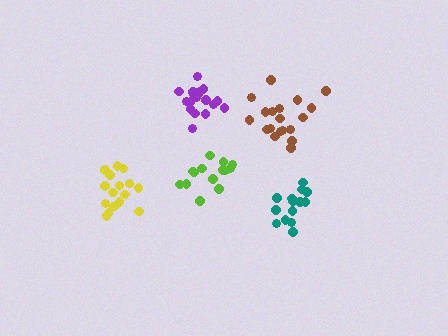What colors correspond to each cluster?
The clusters are colored: yellow, brown, teal, purple, lime.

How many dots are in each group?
Group 1: 16 dots, Group 2: 19 dots, Group 3: 14 dots, Group 4: 18 dots, Group 5: 16 dots (83 total).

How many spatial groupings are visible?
There are 5 spatial groupings.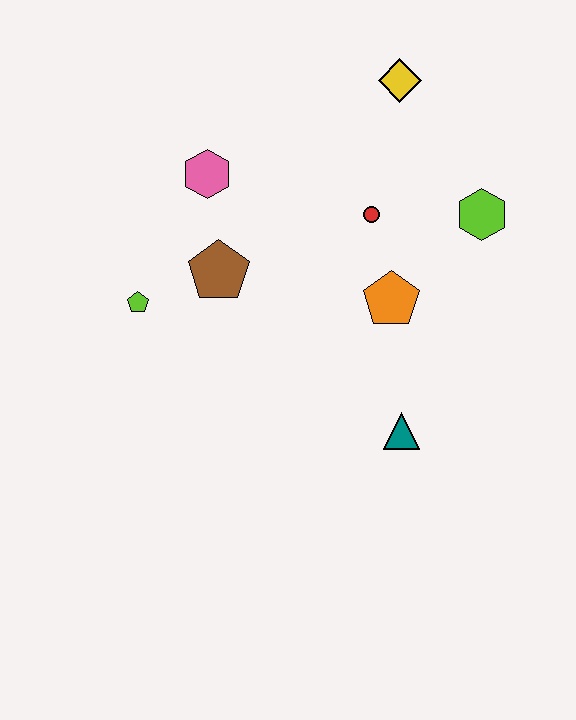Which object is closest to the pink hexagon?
The brown pentagon is closest to the pink hexagon.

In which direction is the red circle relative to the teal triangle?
The red circle is above the teal triangle.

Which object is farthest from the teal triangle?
The yellow diamond is farthest from the teal triangle.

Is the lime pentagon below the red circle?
Yes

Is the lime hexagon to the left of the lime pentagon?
No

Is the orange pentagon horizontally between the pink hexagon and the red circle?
No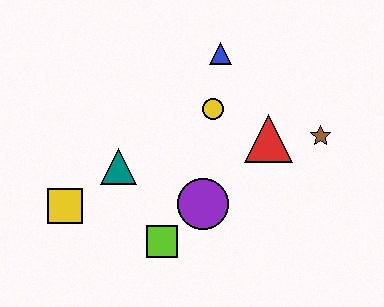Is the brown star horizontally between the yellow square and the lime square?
No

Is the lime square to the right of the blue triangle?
No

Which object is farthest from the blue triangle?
The yellow square is farthest from the blue triangle.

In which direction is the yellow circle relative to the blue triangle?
The yellow circle is below the blue triangle.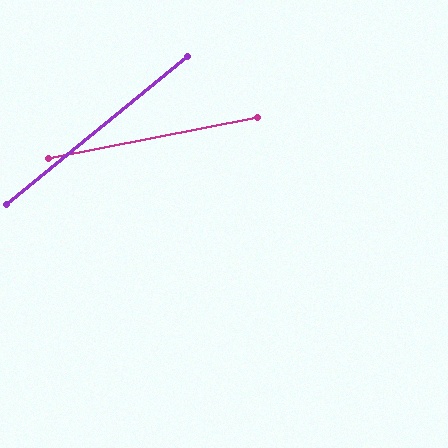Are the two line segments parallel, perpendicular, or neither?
Neither parallel nor perpendicular — they differ by about 29°.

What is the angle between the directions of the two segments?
Approximately 29 degrees.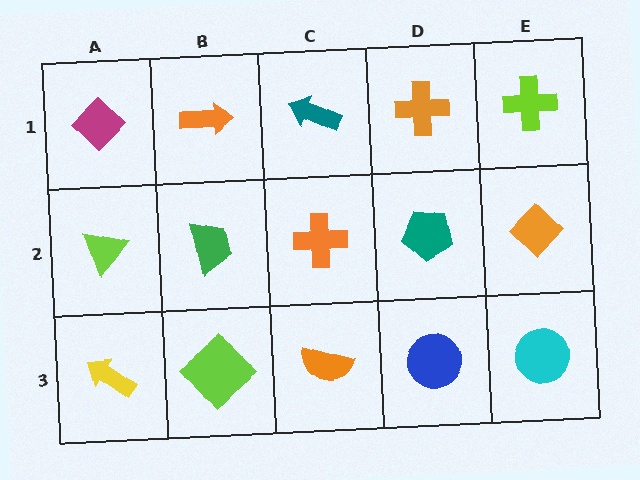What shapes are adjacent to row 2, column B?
An orange arrow (row 1, column B), a lime diamond (row 3, column B), a lime triangle (row 2, column A), an orange cross (row 2, column C).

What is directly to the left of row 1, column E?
An orange cross.